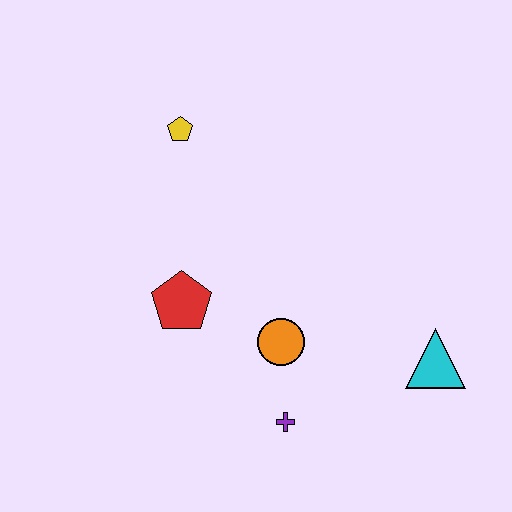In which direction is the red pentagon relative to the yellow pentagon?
The red pentagon is below the yellow pentagon.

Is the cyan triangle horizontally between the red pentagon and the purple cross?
No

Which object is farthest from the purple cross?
The yellow pentagon is farthest from the purple cross.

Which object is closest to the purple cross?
The orange circle is closest to the purple cross.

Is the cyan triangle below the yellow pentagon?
Yes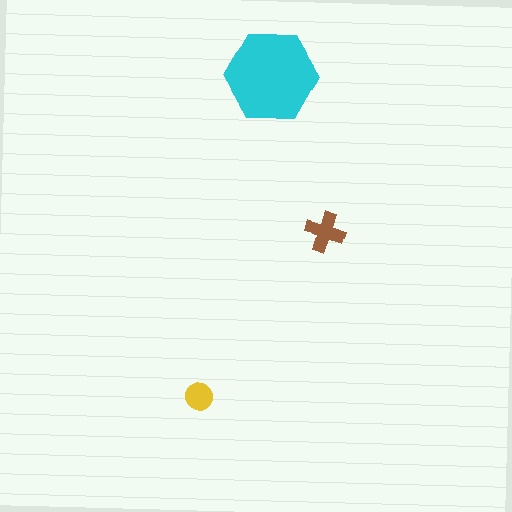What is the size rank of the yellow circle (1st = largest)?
3rd.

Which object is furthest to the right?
The brown cross is rightmost.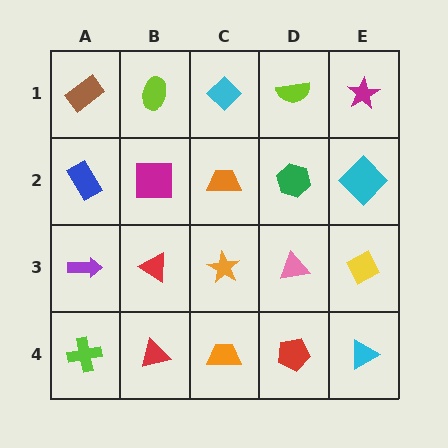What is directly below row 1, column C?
An orange trapezoid.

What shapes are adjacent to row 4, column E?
A yellow diamond (row 3, column E), a red pentagon (row 4, column D).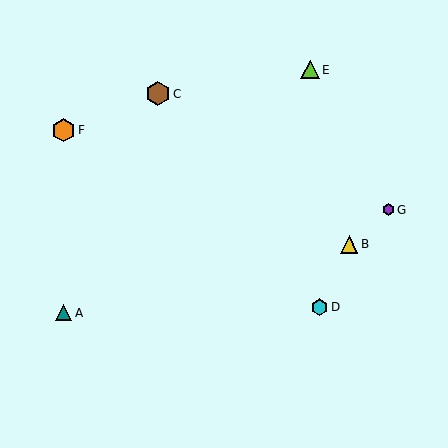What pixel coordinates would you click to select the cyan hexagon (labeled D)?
Click at (320, 307) to select the cyan hexagon D.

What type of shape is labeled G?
Shape G is a purple hexagon.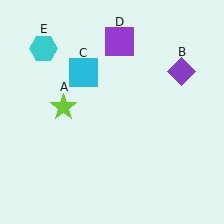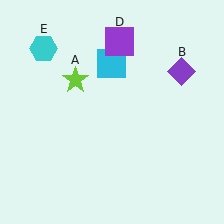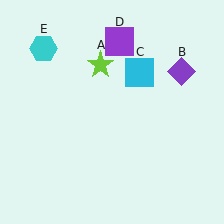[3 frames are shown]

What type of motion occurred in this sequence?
The lime star (object A), cyan square (object C) rotated clockwise around the center of the scene.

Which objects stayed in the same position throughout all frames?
Purple diamond (object B) and purple square (object D) and cyan hexagon (object E) remained stationary.